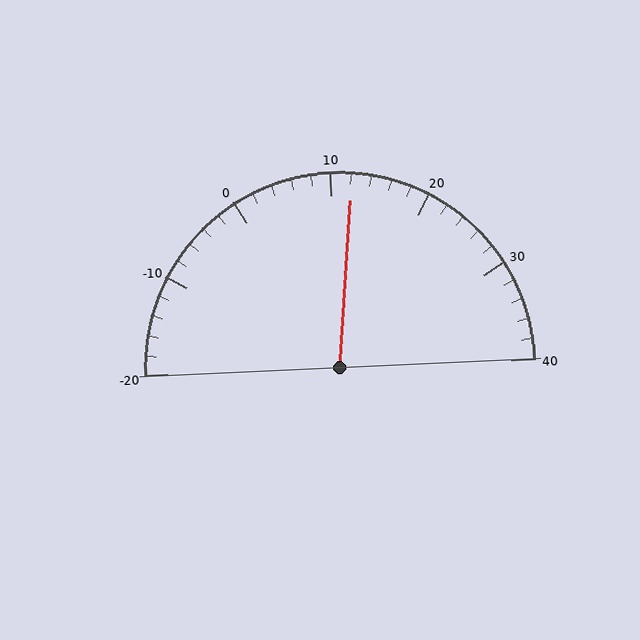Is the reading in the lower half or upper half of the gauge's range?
The reading is in the upper half of the range (-20 to 40).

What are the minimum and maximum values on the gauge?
The gauge ranges from -20 to 40.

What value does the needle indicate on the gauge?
The needle indicates approximately 12.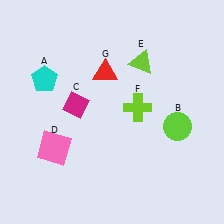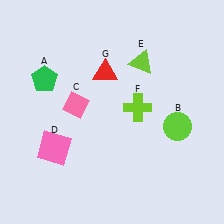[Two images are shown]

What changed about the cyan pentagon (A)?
In Image 1, A is cyan. In Image 2, it changed to green.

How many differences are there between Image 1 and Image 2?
There are 2 differences between the two images.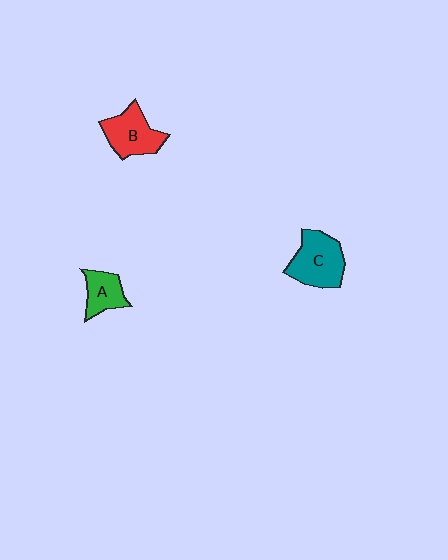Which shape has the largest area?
Shape C (teal).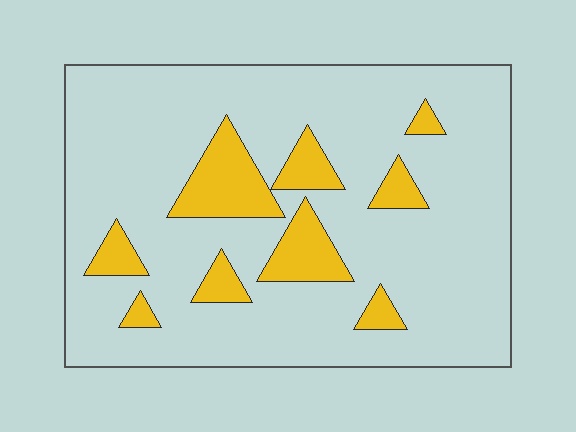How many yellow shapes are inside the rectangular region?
9.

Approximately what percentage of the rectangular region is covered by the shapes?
Approximately 15%.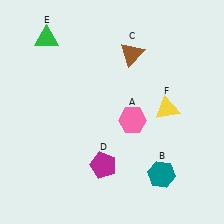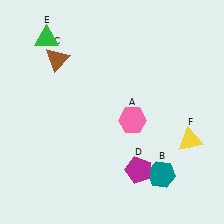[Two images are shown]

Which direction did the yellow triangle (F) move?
The yellow triangle (F) moved down.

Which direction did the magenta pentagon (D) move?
The magenta pentagon (D) moved right.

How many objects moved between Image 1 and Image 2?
3 objects moved between the two images.